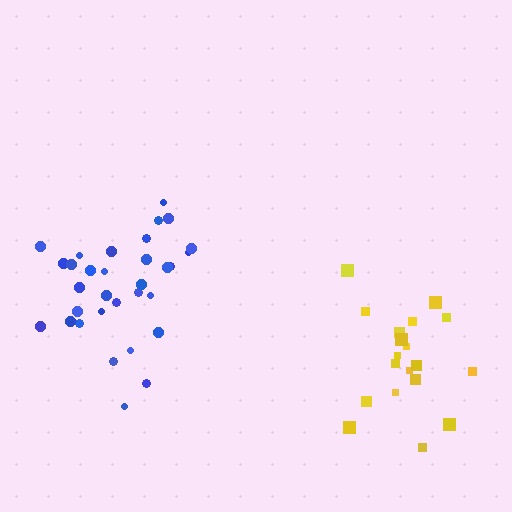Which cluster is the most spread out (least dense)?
Yellow.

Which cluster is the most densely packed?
Blue.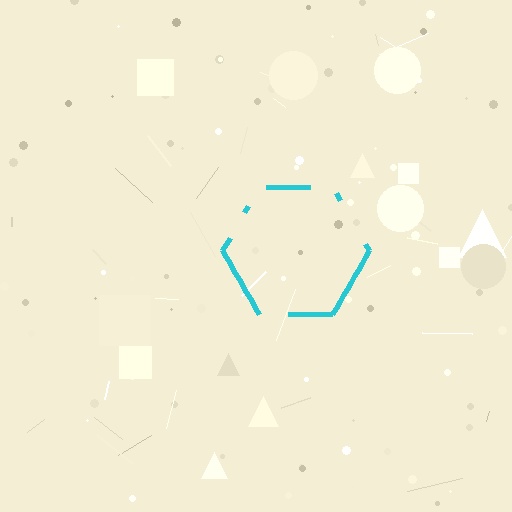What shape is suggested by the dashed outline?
The dashed outline suggests a hexagon.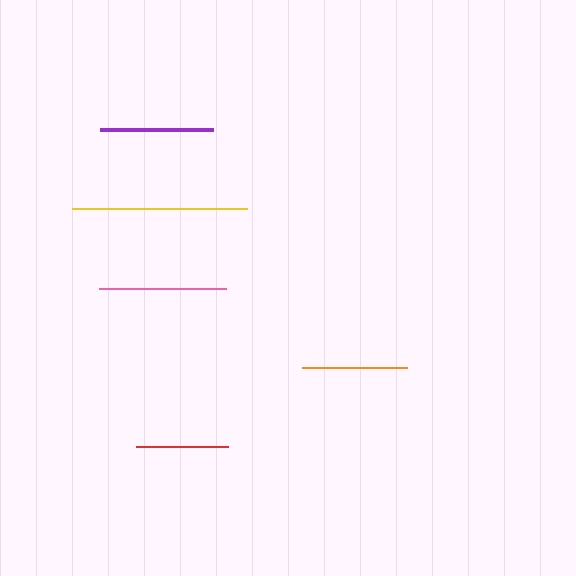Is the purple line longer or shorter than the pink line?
The pink line is longer than the purple line.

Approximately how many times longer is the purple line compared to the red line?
The purple line is approximately 1.2 times the length of the red line.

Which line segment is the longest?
The yellow line is the longest at approximately 175 pixels.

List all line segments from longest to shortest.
From longest to shortest: yellow, pink, purple, orange, red.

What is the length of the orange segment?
The orange segment is approximately 105 pixels long.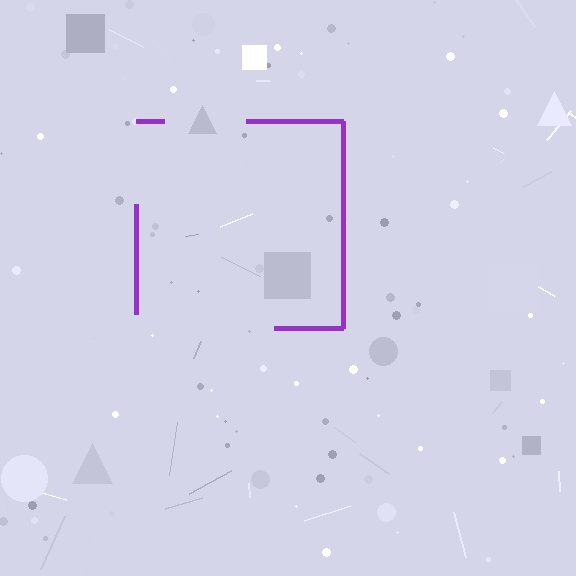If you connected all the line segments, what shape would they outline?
They would outline a square.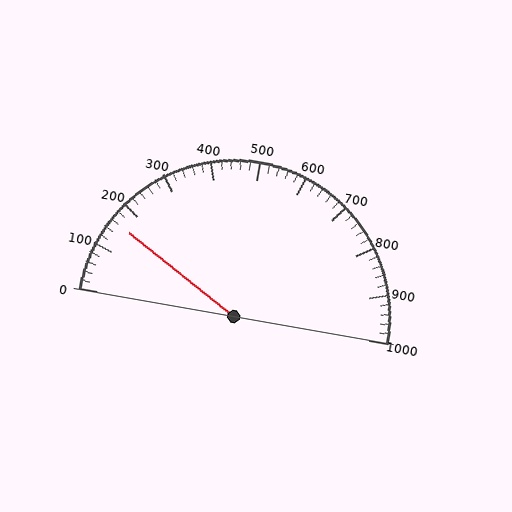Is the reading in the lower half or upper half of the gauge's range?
The reading is in the lower half of the range (0 to 1000).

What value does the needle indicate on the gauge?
The needle indicates approximately 160.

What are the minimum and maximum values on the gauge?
The gauge ranges from 0 to 1000.